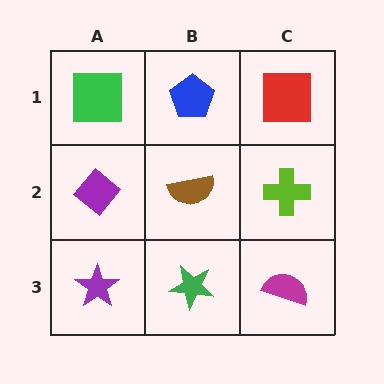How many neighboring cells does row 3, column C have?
2.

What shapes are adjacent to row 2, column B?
A blue pentagon (row 1, column B), a green star (row 3, column B), a purple diamond (row 2, column A), a lime cross (row 2, column C).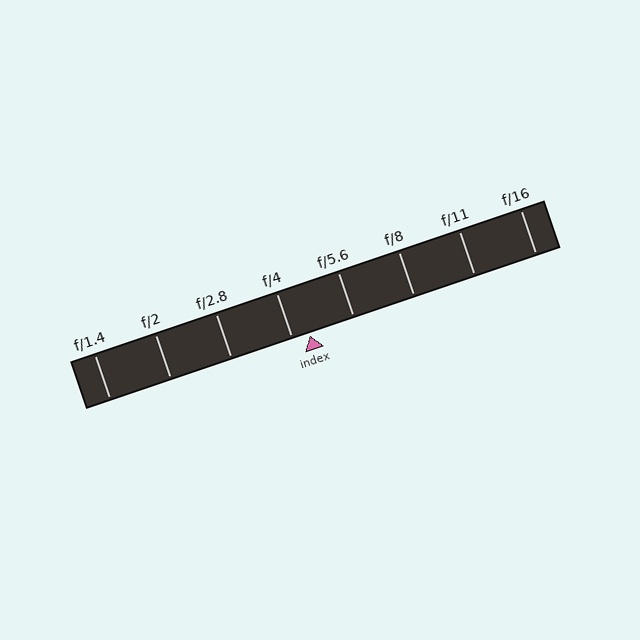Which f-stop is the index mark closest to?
The index mark is closest to f/4.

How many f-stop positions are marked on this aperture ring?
There are 8 f-stop positions marked.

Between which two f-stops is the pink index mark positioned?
The index mark is between f/4 and f/5.6.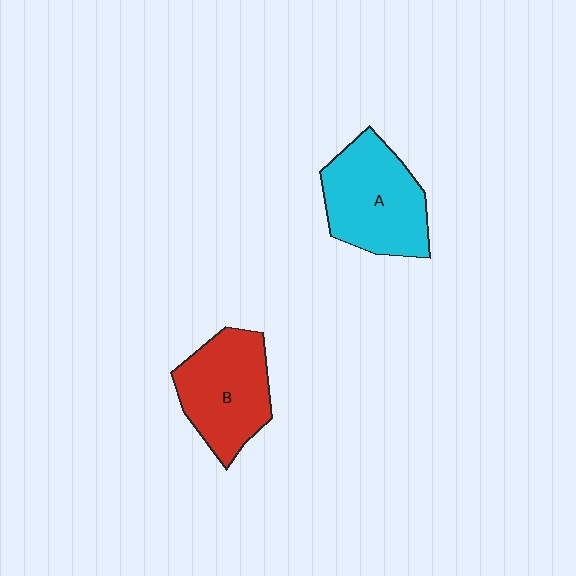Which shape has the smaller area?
Shape B (red).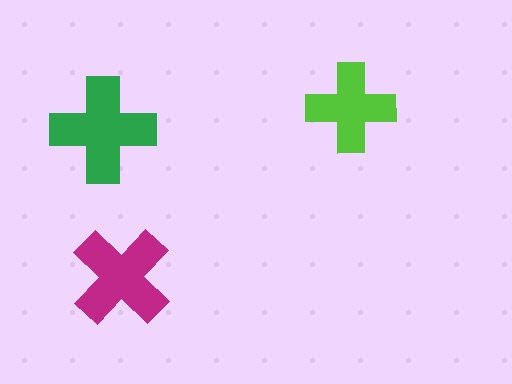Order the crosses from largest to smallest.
the green one, the magenta one, the lime one.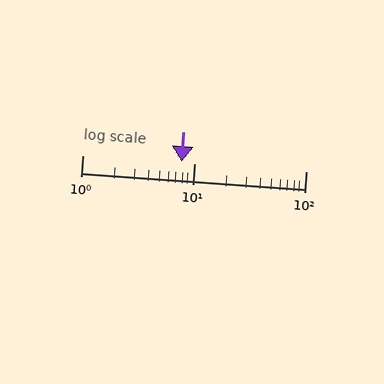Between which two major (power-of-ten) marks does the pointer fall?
The pointer is between 1 and 10.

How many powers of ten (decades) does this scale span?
The scale spans 2 decades, from 1 to 100.